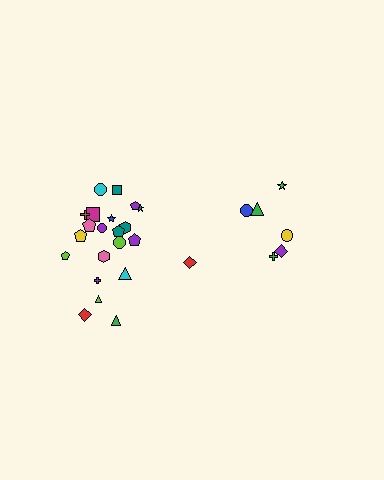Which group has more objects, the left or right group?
The left group.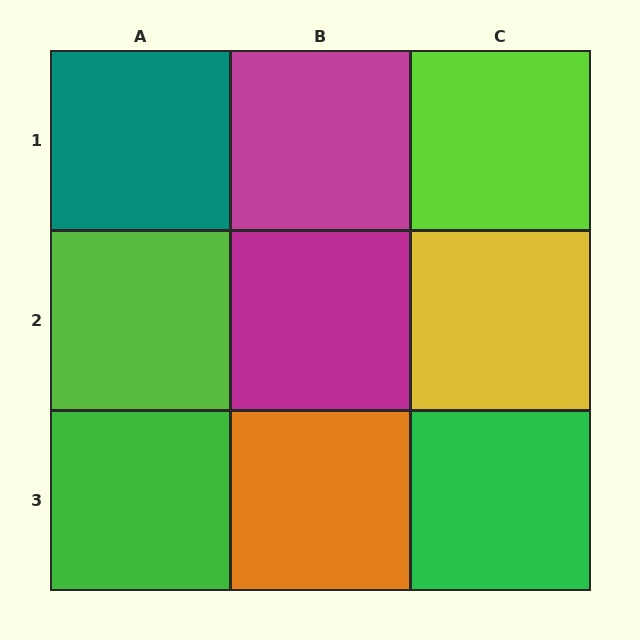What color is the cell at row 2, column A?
Lime.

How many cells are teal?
1 cell is teal.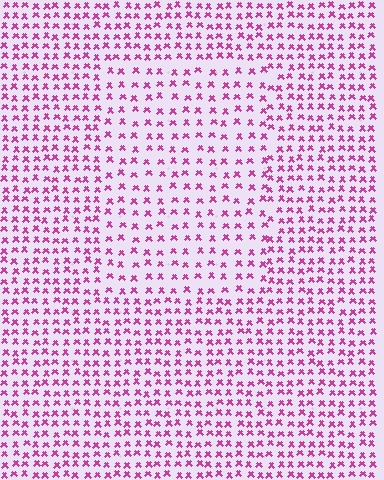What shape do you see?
I see a rectangle.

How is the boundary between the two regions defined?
The boundary is defined by a change in element density (approximately 1.6x ratio). All elements are the same color, size, and shape.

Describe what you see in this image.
The image contains small magenta elements arranged at two different densities. A rectangle-shaped region is visible where the elements are less densely packed than the surrounding area.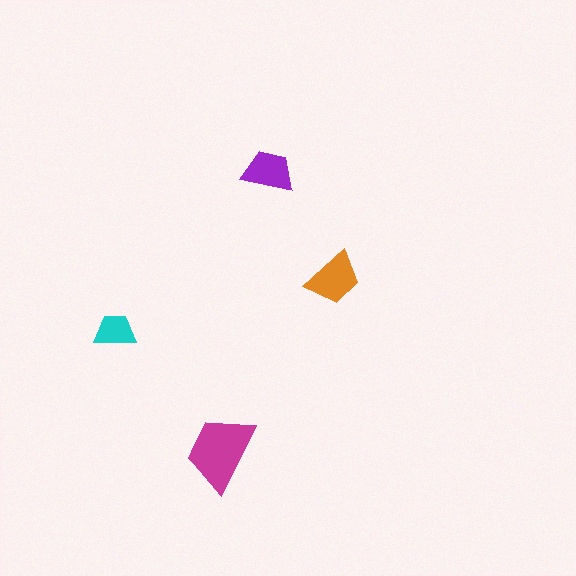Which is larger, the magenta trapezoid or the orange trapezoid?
The magenta one.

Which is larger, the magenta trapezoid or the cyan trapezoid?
The magenta one.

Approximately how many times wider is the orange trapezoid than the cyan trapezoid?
About 1.5 times wider.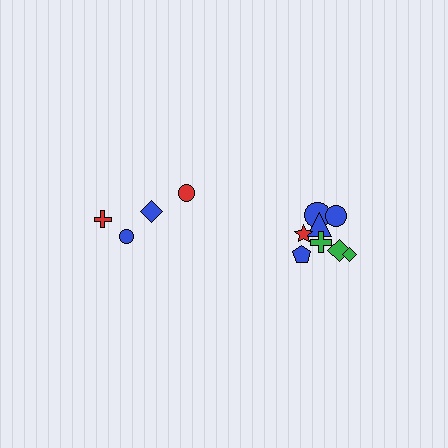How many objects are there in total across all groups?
There are 12 objects.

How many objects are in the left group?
There are 4 objects.